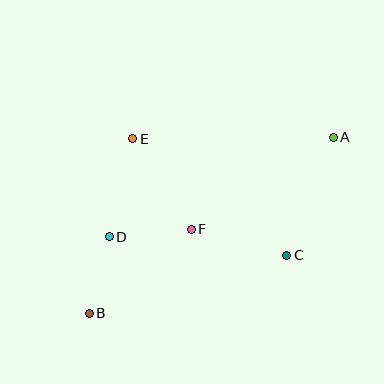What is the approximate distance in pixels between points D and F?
The distance between D and F is approximately 82 pixels.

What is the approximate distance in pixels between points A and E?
The distance between A and E is approximately 201 pixels.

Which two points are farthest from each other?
Points A and B are farthest from each other.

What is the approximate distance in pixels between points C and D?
The distance between C and D is approximately 178 pixels.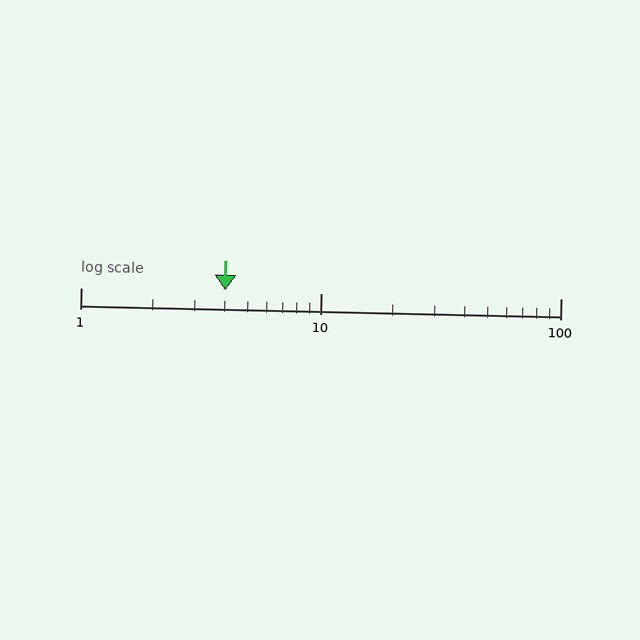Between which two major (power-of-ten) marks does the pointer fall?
The pointer is between 1 and 10.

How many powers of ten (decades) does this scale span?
The scale spans 2 decades, from 1 to 100.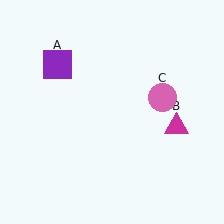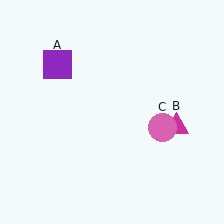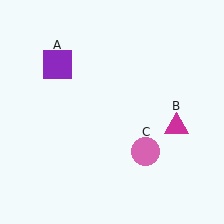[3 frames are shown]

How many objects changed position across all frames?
1 object changed position: pink circle (object C).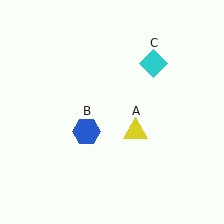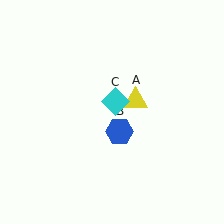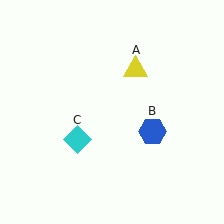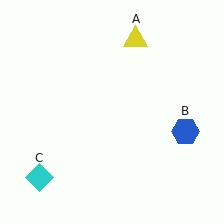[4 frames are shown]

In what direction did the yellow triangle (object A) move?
The yellow triangle (object A) moved up.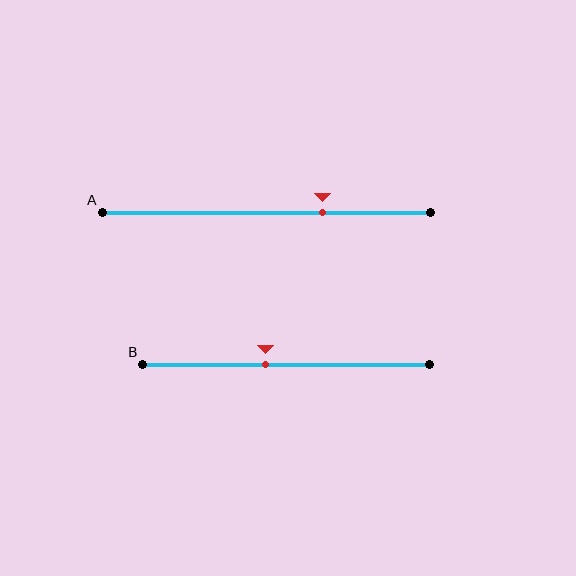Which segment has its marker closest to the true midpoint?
Segment B has its marker closest to the true midpoint.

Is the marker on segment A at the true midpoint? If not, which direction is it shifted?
No, the marker on segment A is shifted to the right by about 17% of the segment length.